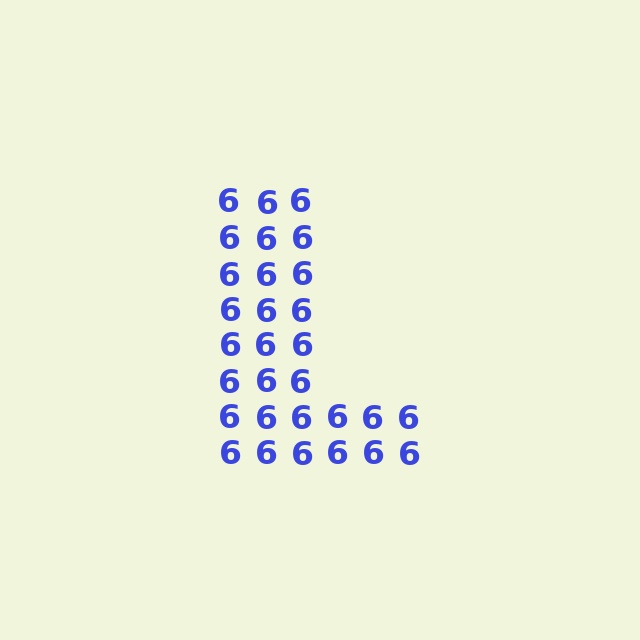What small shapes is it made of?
It is made of small digit 6's.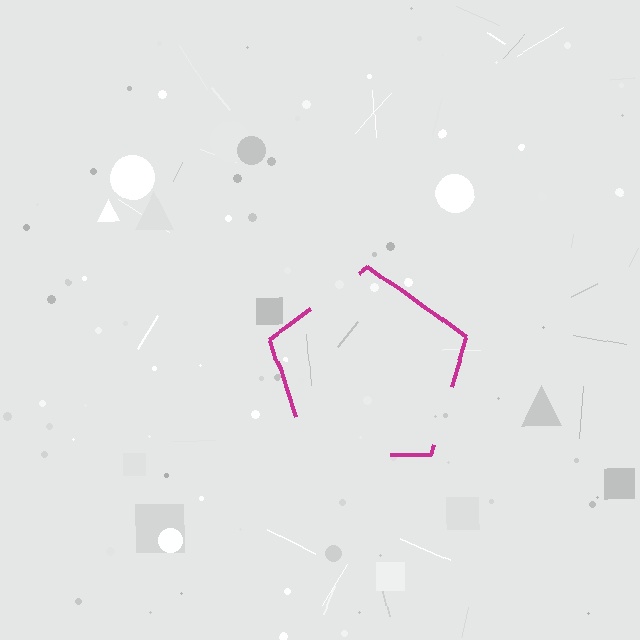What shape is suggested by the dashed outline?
The dashed outline suggests a pentagon.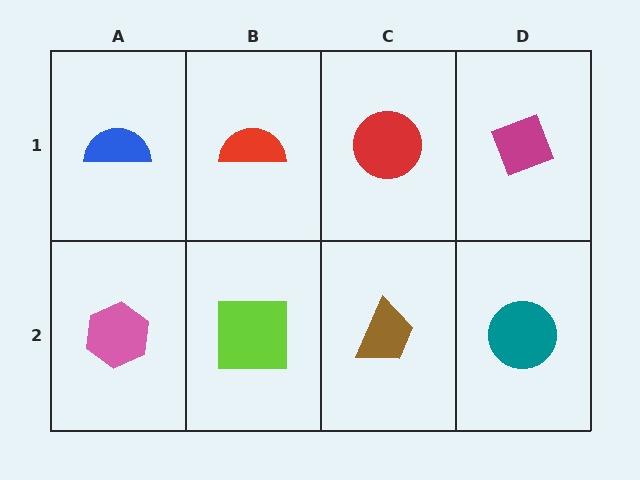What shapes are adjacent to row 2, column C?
A red circle (row 1, column C), a lime square (row 2, column B), a teal circle (row 2, column D).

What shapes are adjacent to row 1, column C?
A brown trapezoid (row 2, column C), a red semicircle (row 1, column B), a magenta diamond (row 1, column D).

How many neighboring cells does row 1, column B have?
3.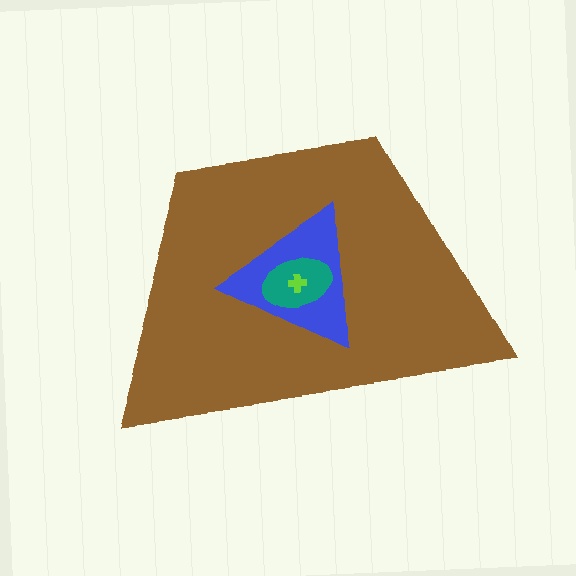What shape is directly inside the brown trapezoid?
The blue triangle.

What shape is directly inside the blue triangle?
The teal ellipse.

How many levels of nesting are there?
4.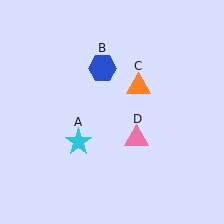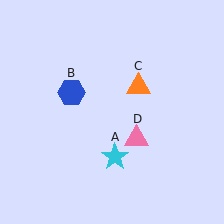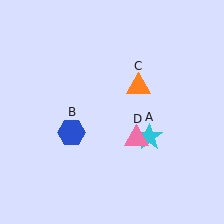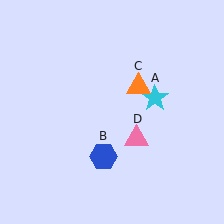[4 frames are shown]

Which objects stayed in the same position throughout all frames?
Orange triangle (object C) and pink triangle (object D) remained stationary.